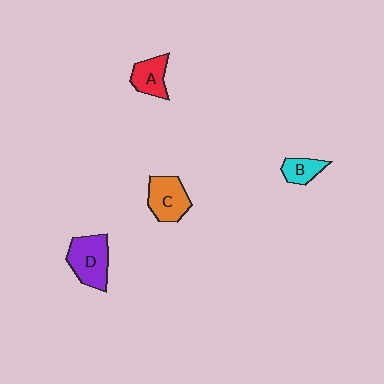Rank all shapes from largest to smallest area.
From largest to smallest: D (purple), C (orange), A (red), B (cyan).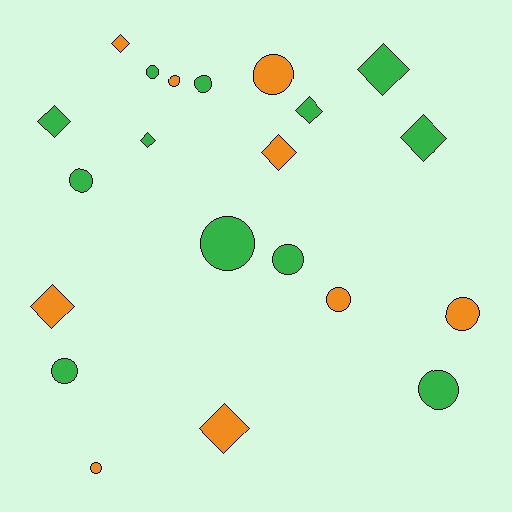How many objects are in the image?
There are 21 objects.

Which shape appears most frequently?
Circle, with 12 objects.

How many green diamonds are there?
There are 5 green diamonds.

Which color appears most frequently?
Green, with 12 objects.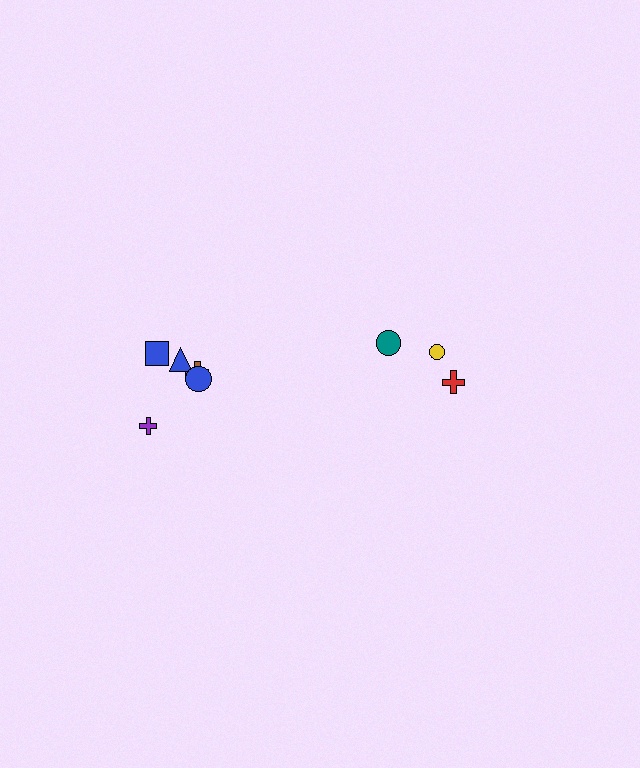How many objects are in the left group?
There are 5 objects.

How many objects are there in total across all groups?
There are 8 objects.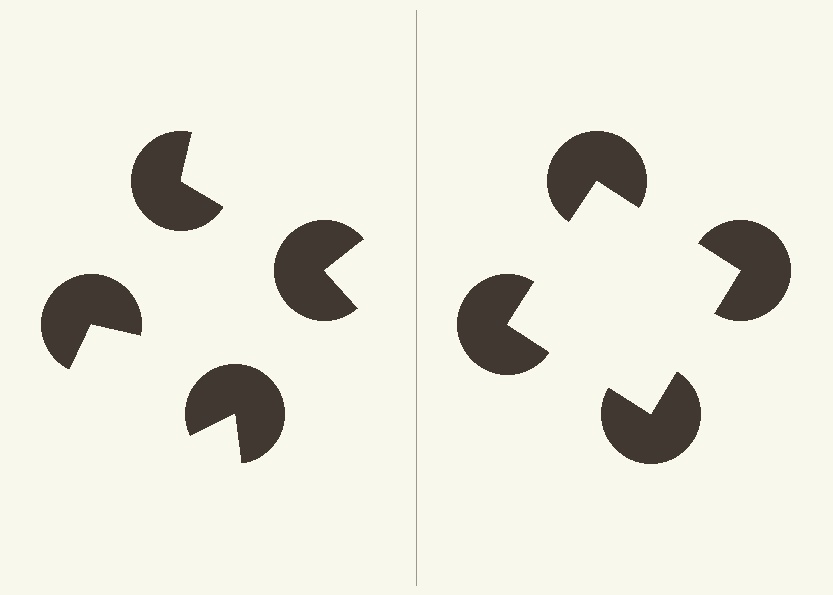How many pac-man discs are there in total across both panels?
8 — 4 on each side.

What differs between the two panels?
The pac-man discs are positioned identically on both sides; only the wedge orientations differ. On the right they align to a square; on the left they are misaligned.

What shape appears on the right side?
An illusory square.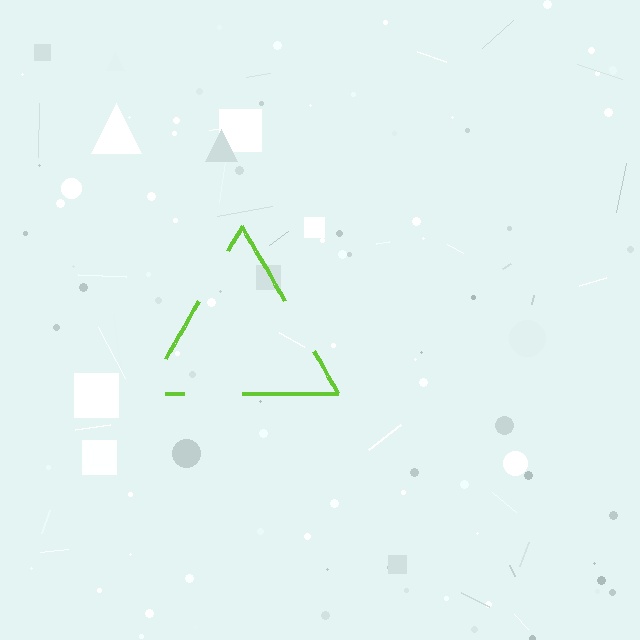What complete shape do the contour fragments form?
The contour fragments form a triangle.